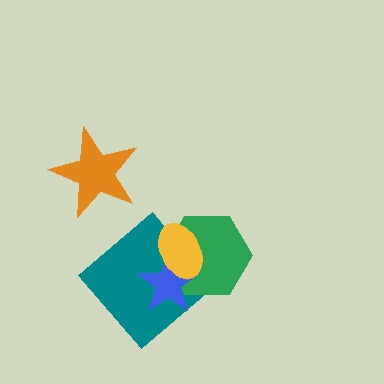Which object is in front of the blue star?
The yellow ellipse is in front of the blue star.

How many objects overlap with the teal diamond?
3 objects overlap with the teal diamond.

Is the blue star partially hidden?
Yes, it is partially covered by another shape.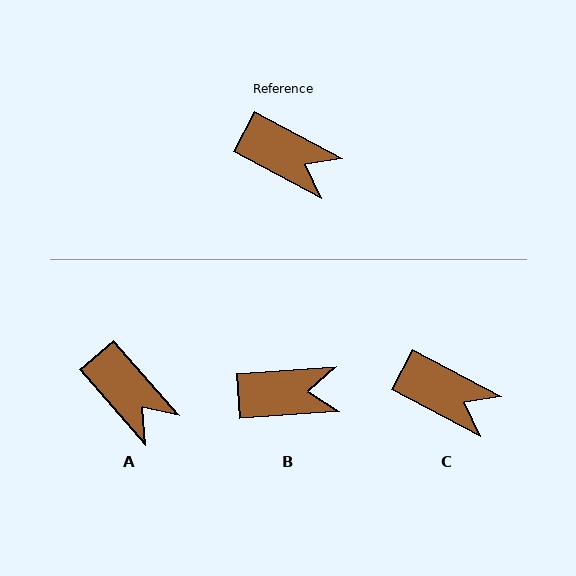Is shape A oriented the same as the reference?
No, it is off by about 21 degrees.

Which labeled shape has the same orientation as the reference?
C.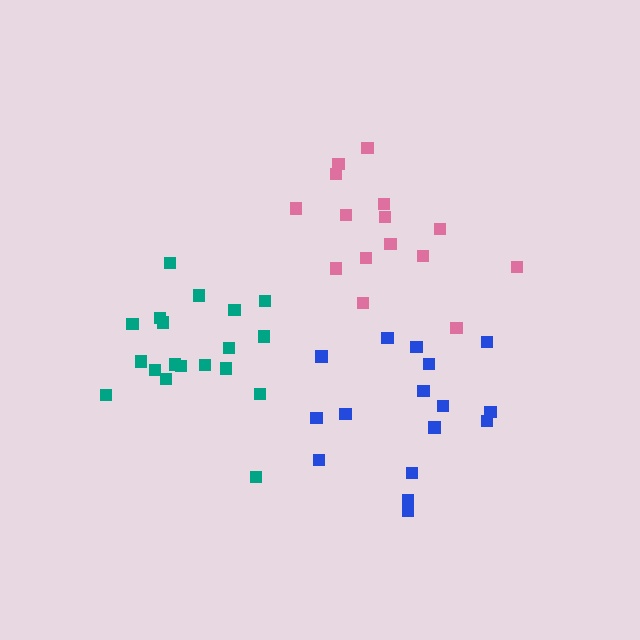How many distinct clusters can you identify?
There are 3 distinct clusters.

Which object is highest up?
The pink cluster is topmost.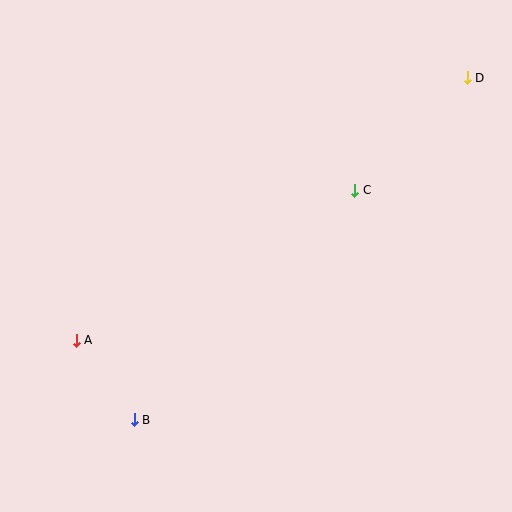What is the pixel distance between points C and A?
The distance between C and A is 316 pixels.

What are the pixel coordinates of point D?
Point D is at (467, 78).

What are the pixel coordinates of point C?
Point C is at (355, 190).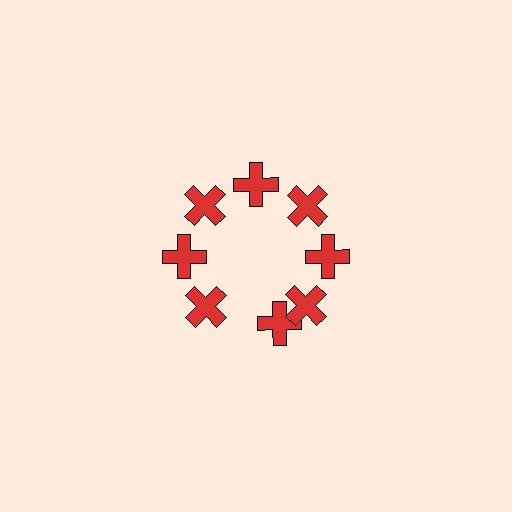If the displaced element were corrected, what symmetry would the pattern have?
It would have 8-fold rotational symmetry — the pattern would map onto itself every 45 degrees.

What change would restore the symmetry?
The symmetry would be restored by rotating it back into even spacing with its neighbors so that all 8 crosses sit at equal angles and equal distance from the center.